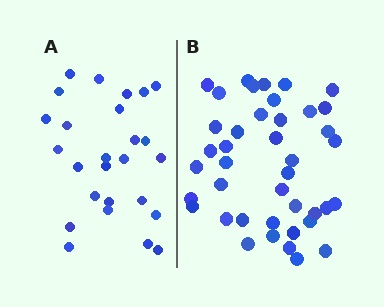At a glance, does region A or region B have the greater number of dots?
Region B (the right region) has more dots.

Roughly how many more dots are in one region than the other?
Region B has approximately 15 more dots than region A.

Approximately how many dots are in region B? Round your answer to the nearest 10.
About 40 dots. (The exact count is 41, which rounds to 40.)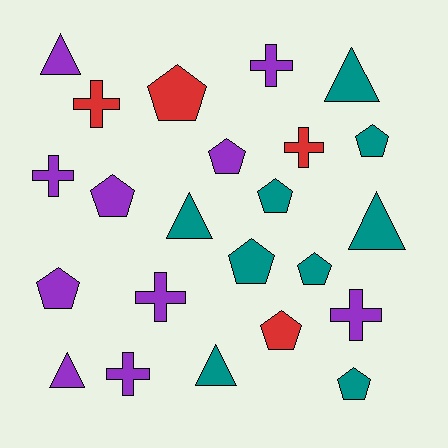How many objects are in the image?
There are 23 objects.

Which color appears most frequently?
Purple, with 10 objects.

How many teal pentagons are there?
There are 5 teal pentagons.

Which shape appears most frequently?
Pentagon, with 10 objects.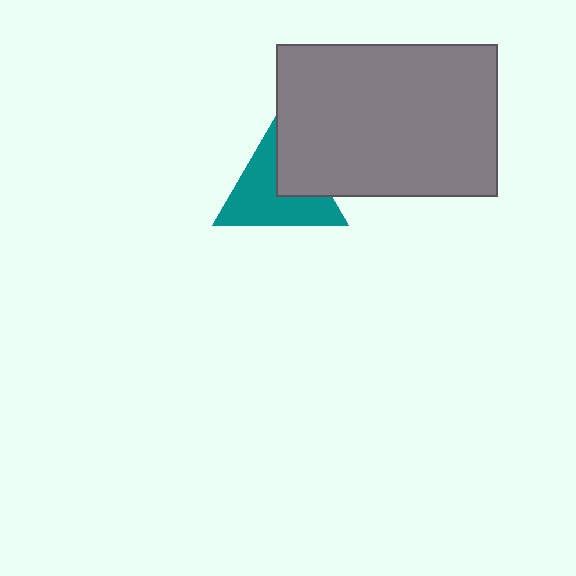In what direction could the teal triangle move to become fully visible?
The teal triangle could move left. That would shift it out from behind the gray rectangle entirely.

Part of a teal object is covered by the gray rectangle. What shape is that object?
It is a triangle.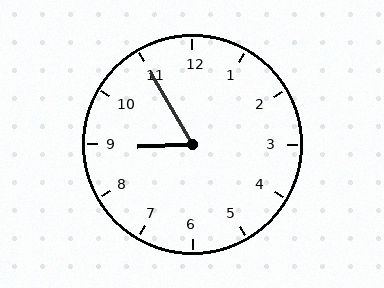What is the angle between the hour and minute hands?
Approximately 62 degrees.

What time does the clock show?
8:55.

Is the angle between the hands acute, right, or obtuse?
It is acute.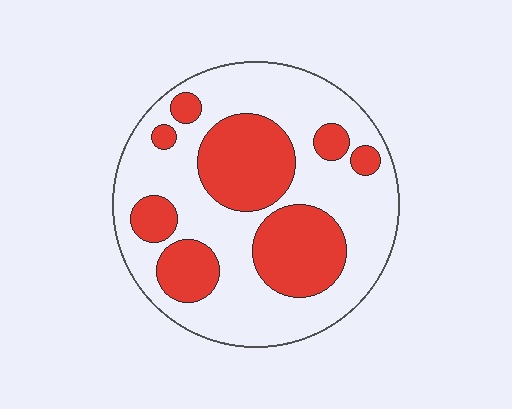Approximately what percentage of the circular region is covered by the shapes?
Approximately 35%.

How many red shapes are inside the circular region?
8.